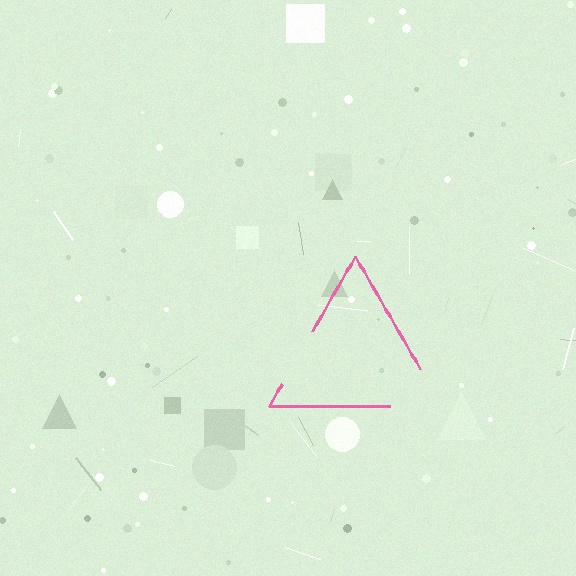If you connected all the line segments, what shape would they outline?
They would outline a triangle.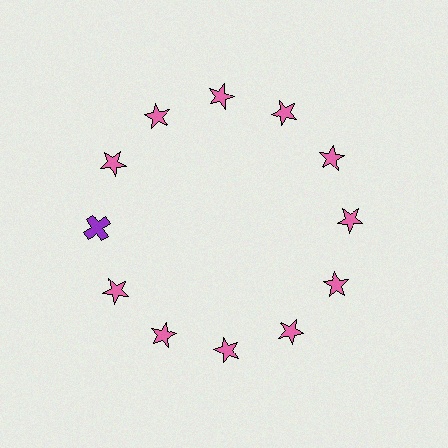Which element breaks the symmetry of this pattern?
The purple cross at roughly the 9 o'clock position breaks the symmetry. All other shapes are pink stars.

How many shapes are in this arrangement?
There are 12 shapes arranged in a ring pattern.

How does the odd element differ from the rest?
It differs in both color (purple instead of pink) and shape (cross instead of star).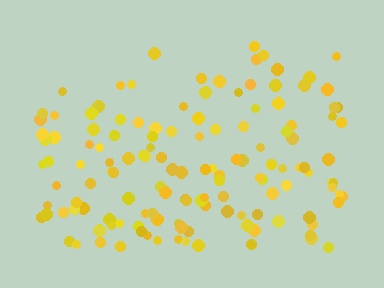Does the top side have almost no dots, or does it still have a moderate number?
Still a moderate number, just noticeably fewer than the bottom.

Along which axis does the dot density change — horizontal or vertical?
Vertical.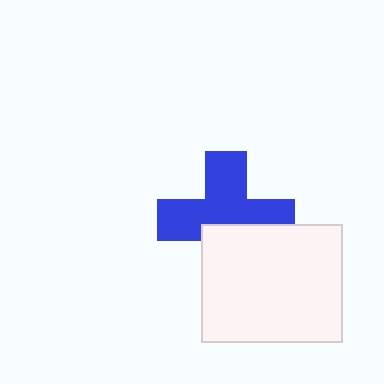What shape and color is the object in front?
The object in front is a white rectangle.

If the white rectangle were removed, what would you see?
You would see the complete blue cross.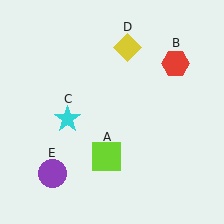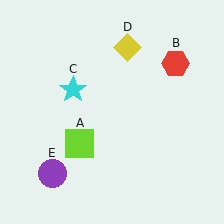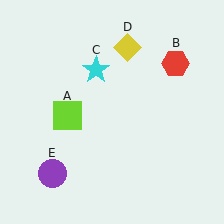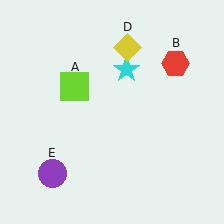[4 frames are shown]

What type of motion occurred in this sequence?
The lime square (object A), cyan star (object C) rotated clockwise around the center of the scene.